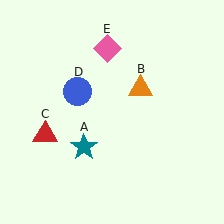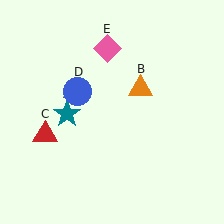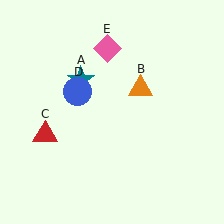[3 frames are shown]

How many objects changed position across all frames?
1 object changed position: teal star (object A).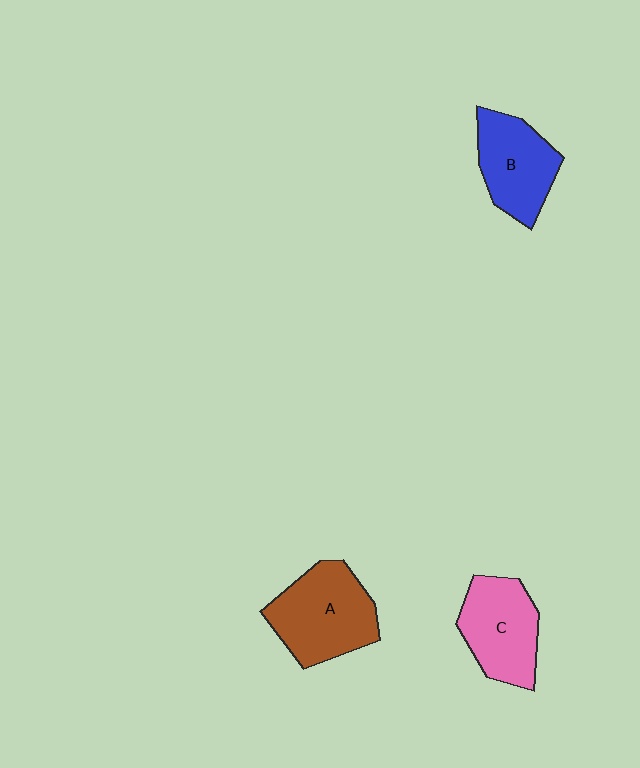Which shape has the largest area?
Shape A (brown).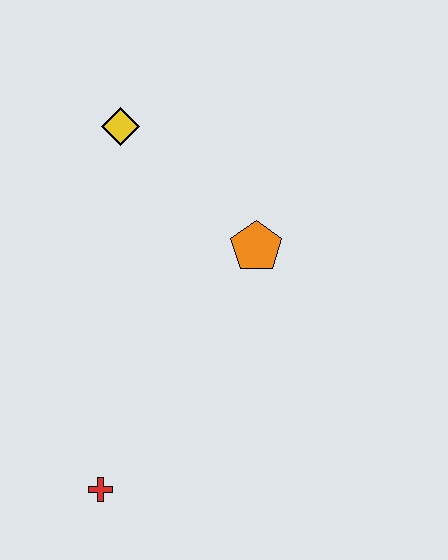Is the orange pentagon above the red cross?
Yes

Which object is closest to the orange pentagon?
The yellow diamond is closest to the orange pentagon.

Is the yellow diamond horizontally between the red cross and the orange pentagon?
Yes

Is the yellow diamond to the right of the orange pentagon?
No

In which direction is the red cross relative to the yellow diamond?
The red cross is below the yellow diamond.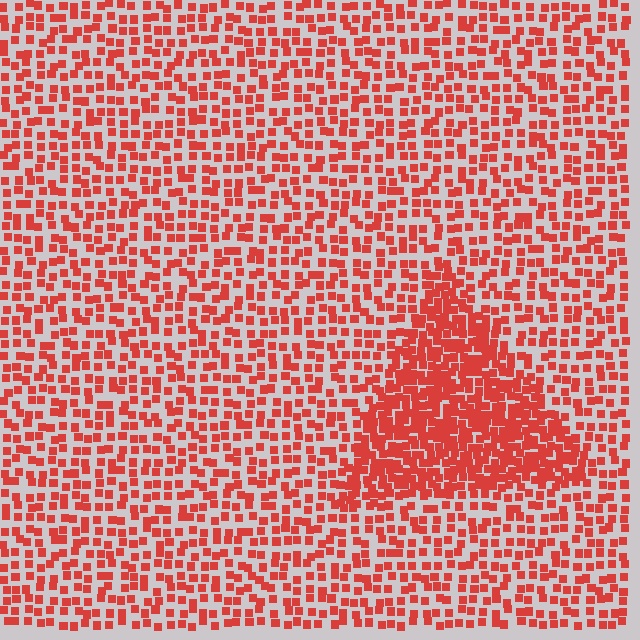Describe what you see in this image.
The image contains small red elements arranged at two different densities. A triangle-shaped region is visible where the elements are more densely packed than the surrounding area.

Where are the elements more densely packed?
The elements are more densely packed inside the triangle boundary.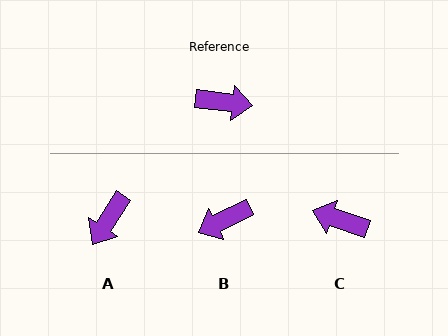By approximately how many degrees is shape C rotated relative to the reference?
Approximately 168 degrees counter-clockwise.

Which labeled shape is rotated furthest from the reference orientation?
C, about 168 degrees away.